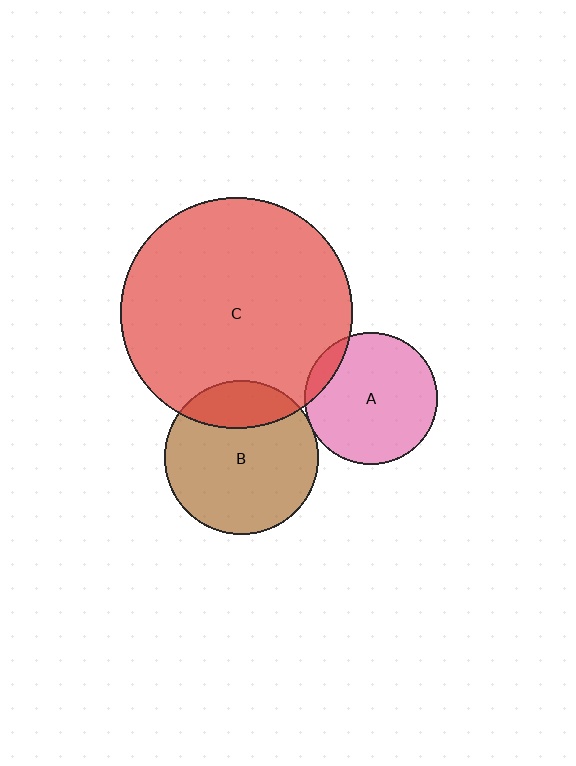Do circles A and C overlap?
Yes.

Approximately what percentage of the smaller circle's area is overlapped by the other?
Approximately 10%.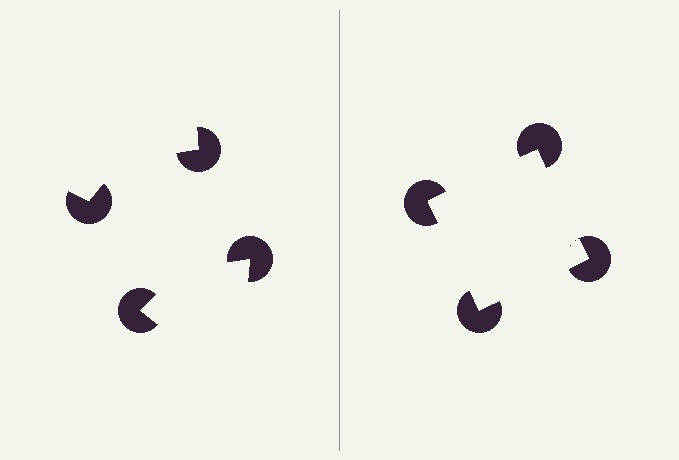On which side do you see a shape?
An illusory square appears on the right side. On the left side the wedge cuts are rotated, so no coherent shape forms.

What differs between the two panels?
The pac-man discs are positioned identically on both sides; only the wedge orientations differ. On the right they align to a square; on the left they are misaligned.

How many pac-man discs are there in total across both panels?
8 — 4 on each side.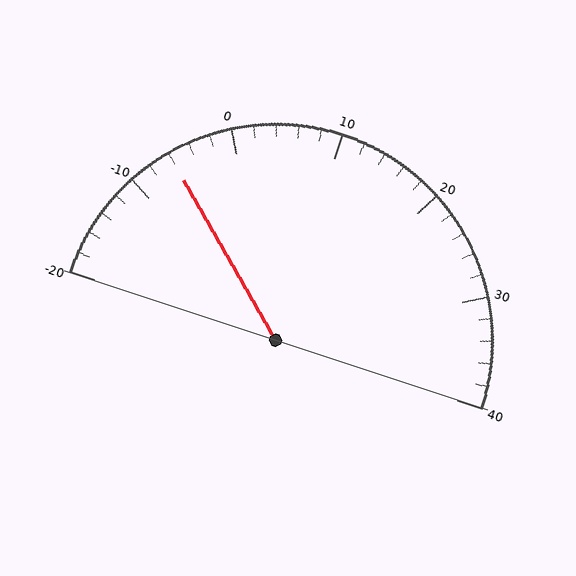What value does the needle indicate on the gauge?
The needle indicates approximately -6.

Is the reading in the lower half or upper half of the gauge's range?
The reading is in the lower half of the range (-20 to 40).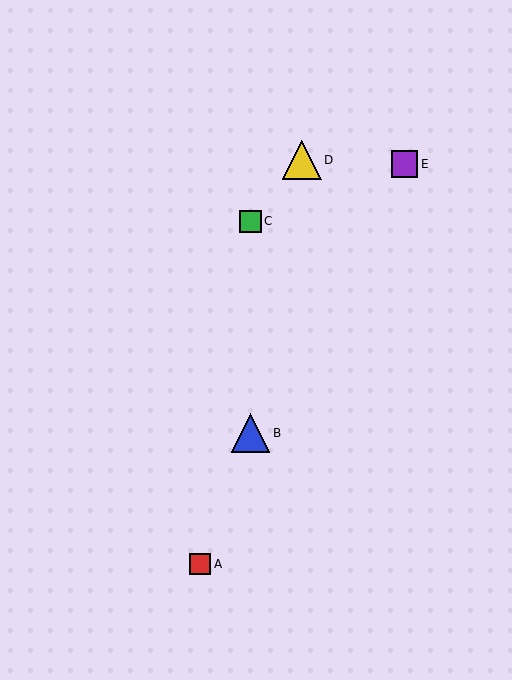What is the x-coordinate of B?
Object B is at x≈250.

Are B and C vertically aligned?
Yes, both are at x≈250.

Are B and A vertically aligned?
No, B is at x≈250 and A is at x≈200.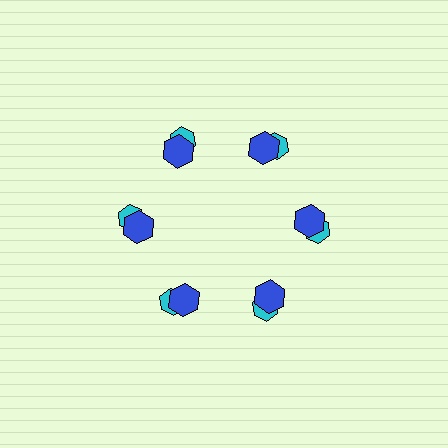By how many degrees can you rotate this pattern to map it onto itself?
The pattern maps onto itself every 60 degrees of rotation.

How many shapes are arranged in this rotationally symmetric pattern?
There are 12 shapes, arranged in 6 groups of 2.